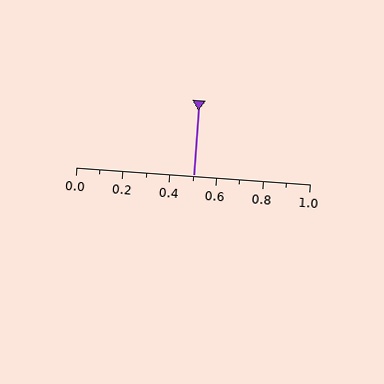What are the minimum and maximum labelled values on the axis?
The axis runs from 0.0 to 1.0.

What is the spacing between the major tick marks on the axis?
The major ticks are spaced 0.2 apart.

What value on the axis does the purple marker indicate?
The marker indicates approximately 0.5.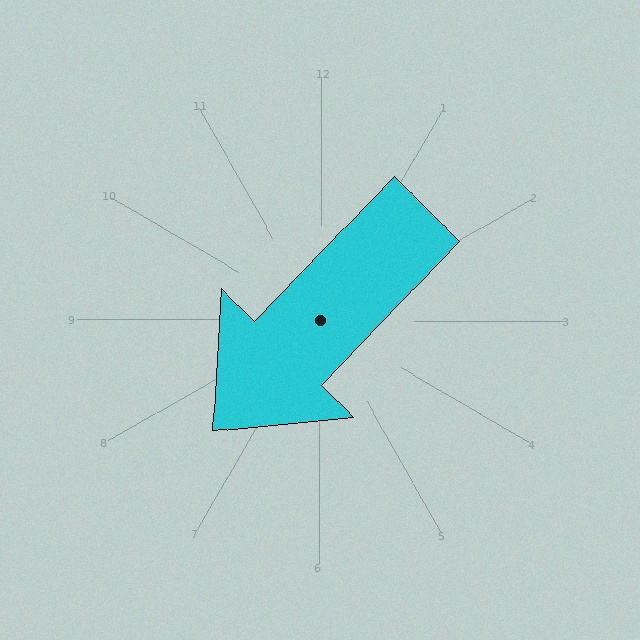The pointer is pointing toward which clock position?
Roughly 7 o'clock.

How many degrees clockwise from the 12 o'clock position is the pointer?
Approximately 224 degrees.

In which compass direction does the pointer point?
Southwest.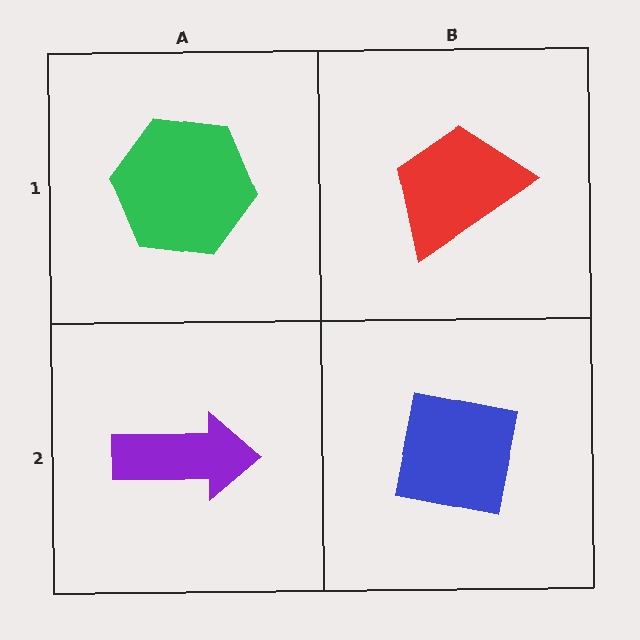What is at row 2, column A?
A purple arrow.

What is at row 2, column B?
A blue square.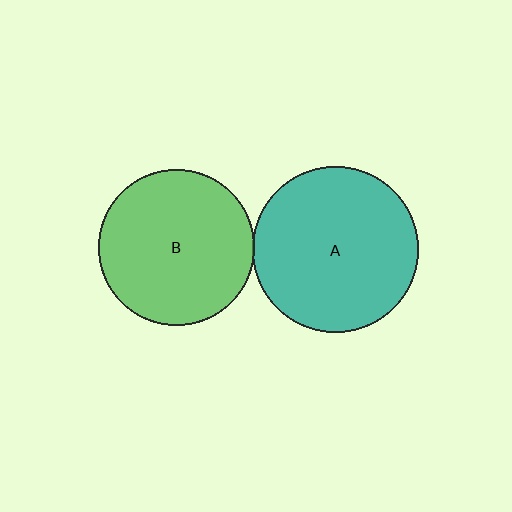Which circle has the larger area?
Circle A (teal).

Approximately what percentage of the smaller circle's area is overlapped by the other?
Approximately 5%.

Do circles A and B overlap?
Yes.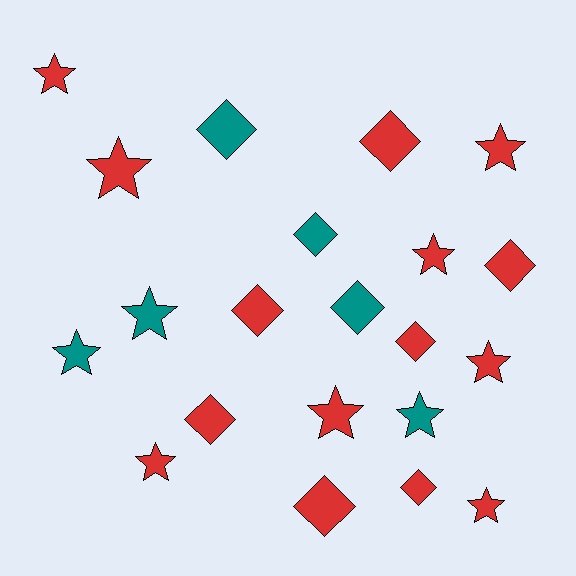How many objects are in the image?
There are 21 objects.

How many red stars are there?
There are 8 red stars.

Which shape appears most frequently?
Star, with 11 objects.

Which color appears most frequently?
Red, with 15 objects.